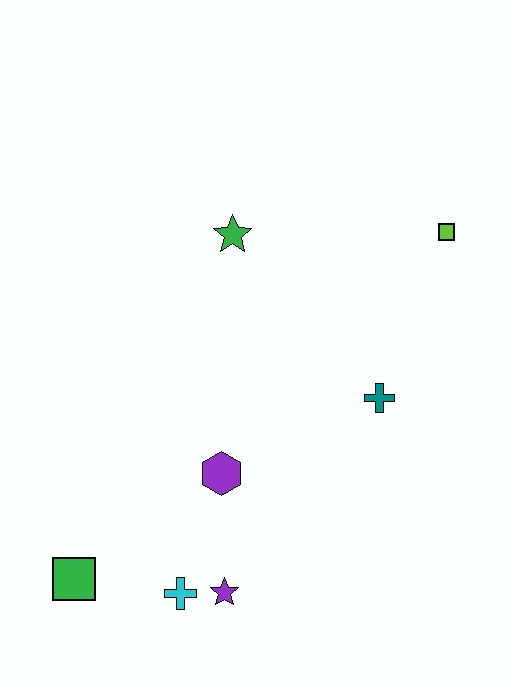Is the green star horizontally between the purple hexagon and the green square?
No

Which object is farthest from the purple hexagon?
The lime square is farthest from the purple hexagon.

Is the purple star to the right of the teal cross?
No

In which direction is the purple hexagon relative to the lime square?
The purple hexagon is below the lime square.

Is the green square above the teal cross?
No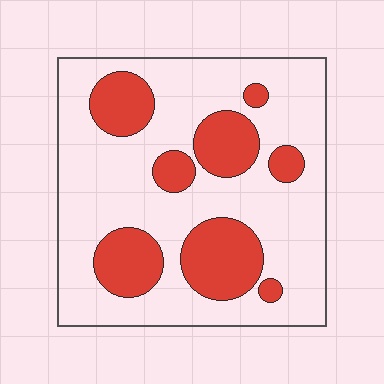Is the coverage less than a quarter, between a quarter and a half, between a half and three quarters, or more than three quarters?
Between a quarter and a half.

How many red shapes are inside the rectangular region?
8.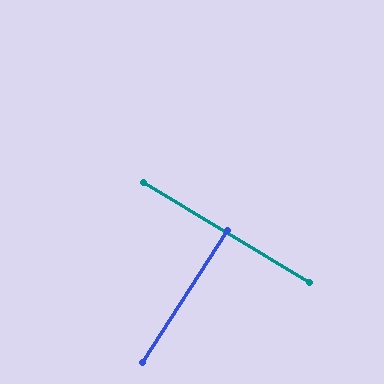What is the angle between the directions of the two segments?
Approximately 88 degrees.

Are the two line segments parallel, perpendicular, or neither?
Perpendicular — they meet at approximately 88°.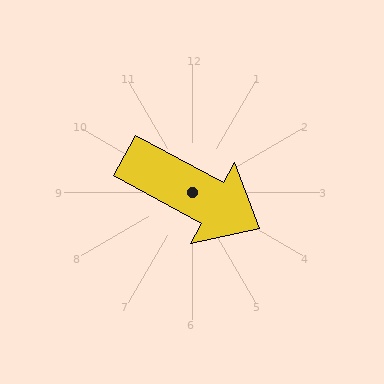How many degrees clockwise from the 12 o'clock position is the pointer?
Approximately 118 degrees.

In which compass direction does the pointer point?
Southeast.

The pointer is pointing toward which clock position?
Roughly 4 o'clock.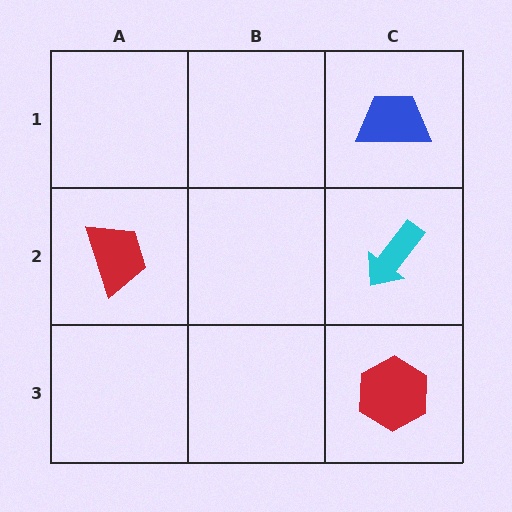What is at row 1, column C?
A blue trapezoid.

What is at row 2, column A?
A red trapezoid.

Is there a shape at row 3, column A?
No, that cell is empty.